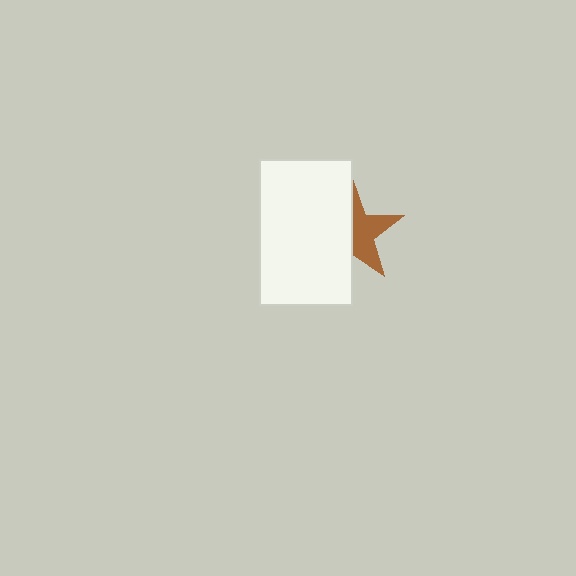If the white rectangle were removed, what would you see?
You would see the complete brown star.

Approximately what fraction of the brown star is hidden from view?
Roughly 52% of the brown star is hidden behind the white rectangle.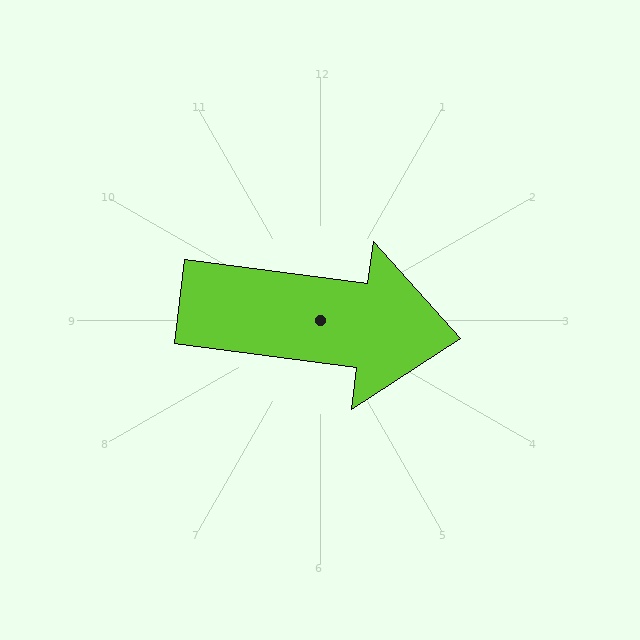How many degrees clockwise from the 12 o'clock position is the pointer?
Approximately 97 degrees.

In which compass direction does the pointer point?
East.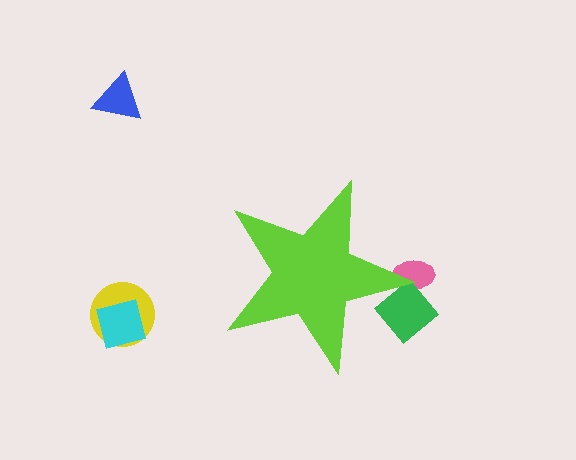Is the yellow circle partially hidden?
No, the yellow circle is fully visible.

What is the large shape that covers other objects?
A lime star.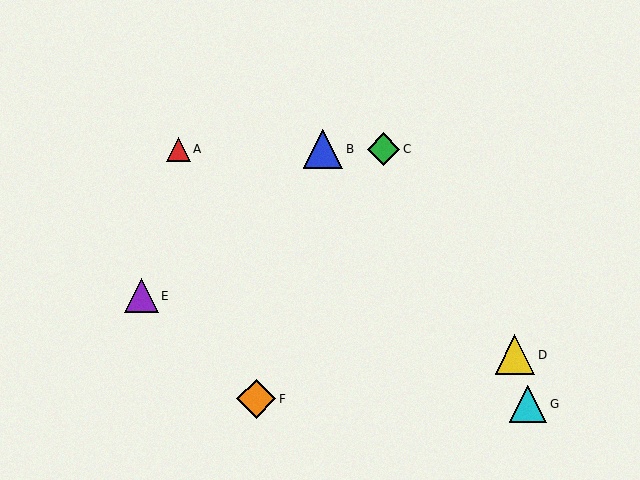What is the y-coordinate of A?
Object A is at y≈149.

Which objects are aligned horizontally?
Objects A, B, C are aligned horizontally.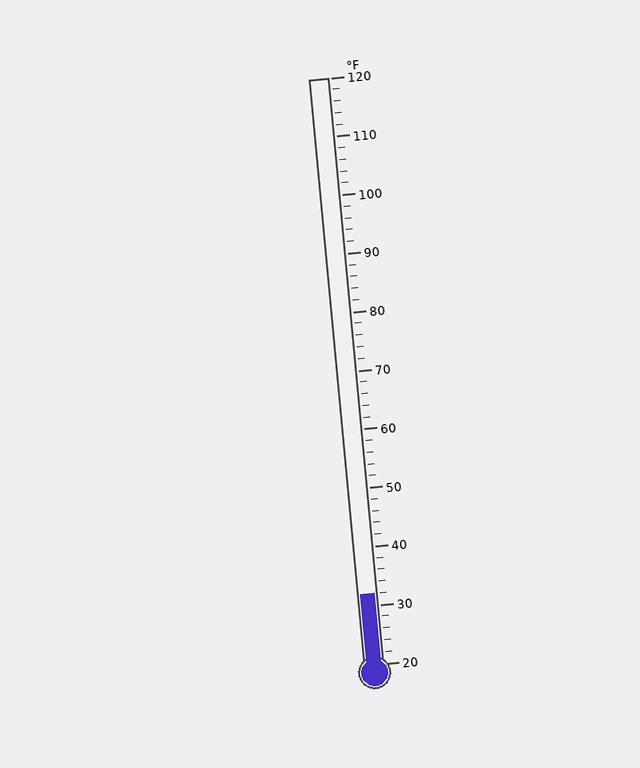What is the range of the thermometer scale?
The thermometer scale ranges from 20°F to 120°F.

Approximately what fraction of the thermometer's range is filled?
The thermometer is filled to approximately 10% of its range.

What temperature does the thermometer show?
The thermometer shows approximately 32°F.